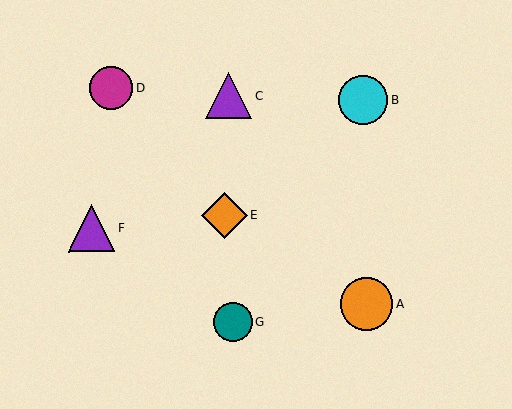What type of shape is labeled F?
Shape F is a purple triangle.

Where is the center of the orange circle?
The center of the orange circle is at (366, 304).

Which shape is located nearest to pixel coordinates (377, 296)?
The orange circle (labeled A) at (366, 304) is nearest to that location.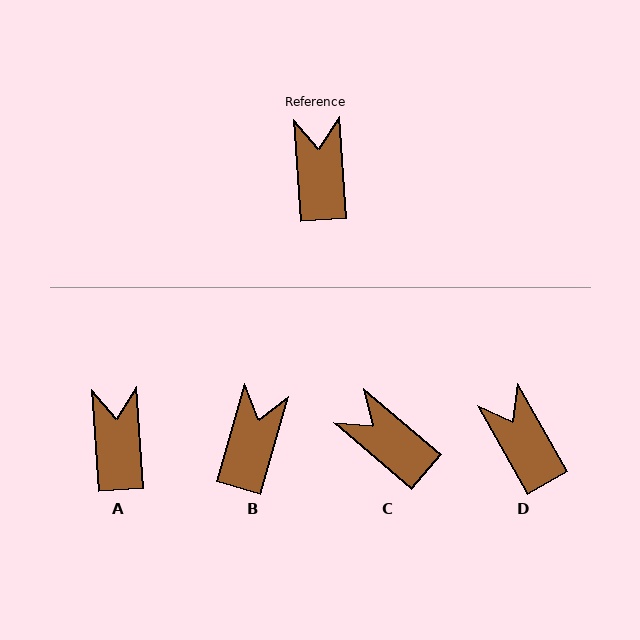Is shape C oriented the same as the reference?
No, it is off by about 45 degrees.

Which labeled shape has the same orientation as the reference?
A.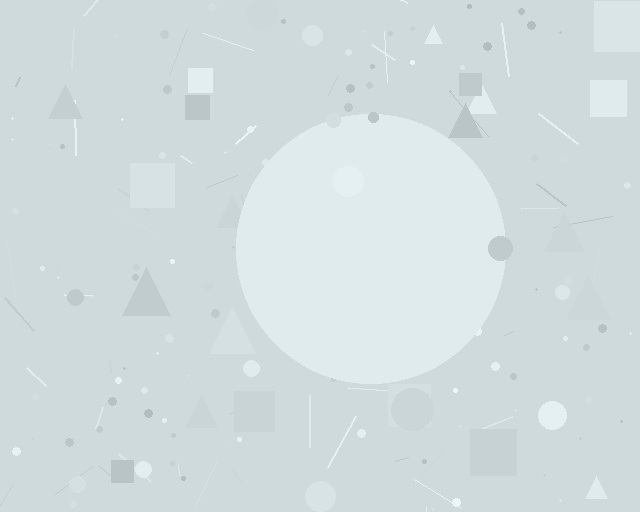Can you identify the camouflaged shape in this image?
The camouflaged shape is a circle.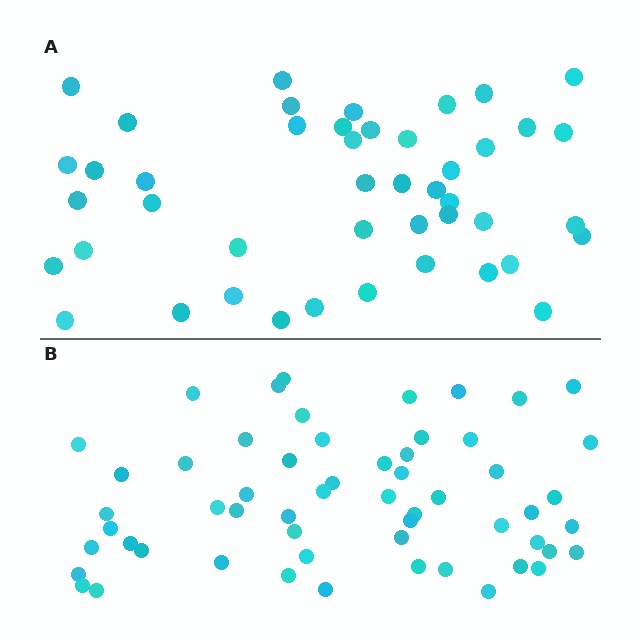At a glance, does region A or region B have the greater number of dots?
Region B (the bottom region) has more dots.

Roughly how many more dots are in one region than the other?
Region B has roughly 12 or so more dots than region A.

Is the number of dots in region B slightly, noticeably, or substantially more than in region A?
Region B has noticeably more, but not dramatically so. The ratio is roughly 1.3 to 1.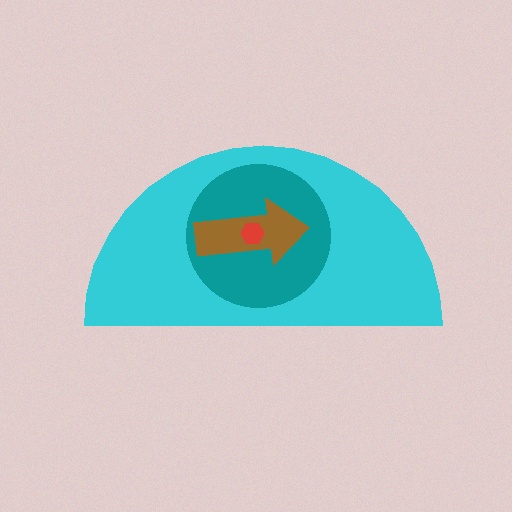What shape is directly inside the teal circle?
The brown arrow.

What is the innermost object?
The red hexagon.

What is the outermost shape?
The cyan semicircle.